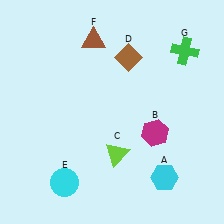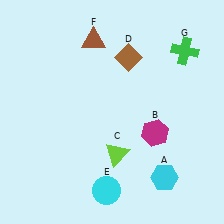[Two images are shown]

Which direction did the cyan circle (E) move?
The cyan circle (E) moved right.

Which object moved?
The cyan circle (E) moved right.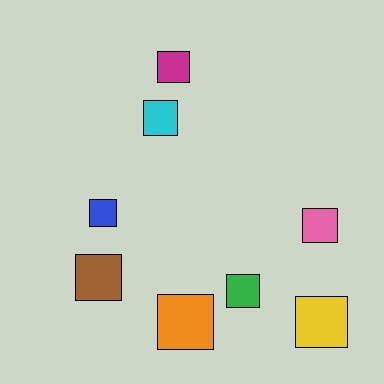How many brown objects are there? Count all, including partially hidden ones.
There is 1 brown object.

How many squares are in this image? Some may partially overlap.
There are 8 squares.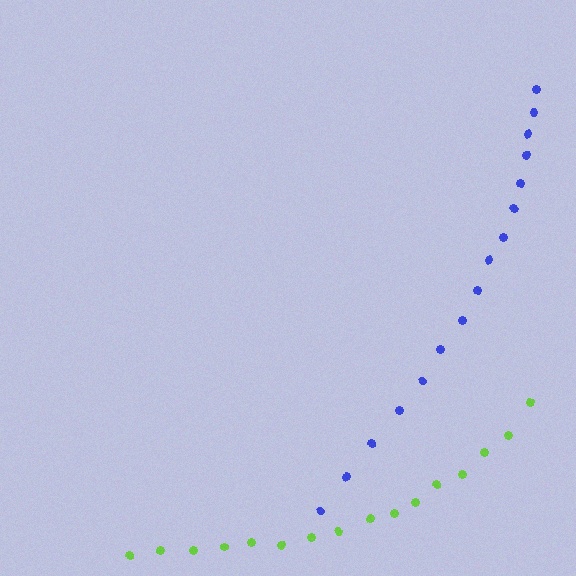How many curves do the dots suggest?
There are 2 distinct paths.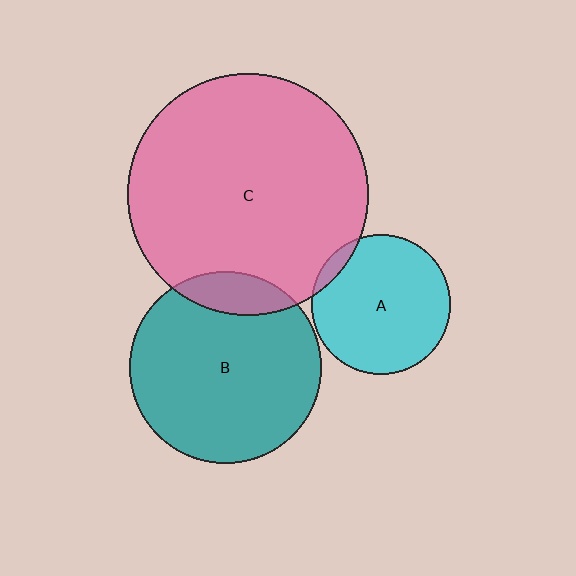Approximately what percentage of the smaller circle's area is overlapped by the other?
Approximately 15%.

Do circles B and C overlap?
Yes.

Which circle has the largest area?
Circle C (pink).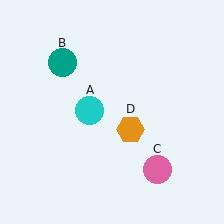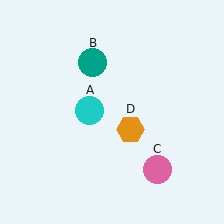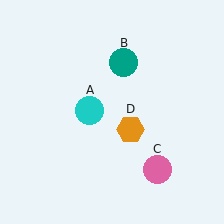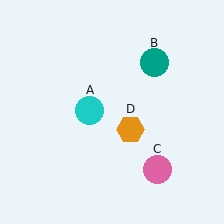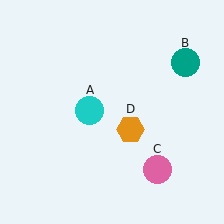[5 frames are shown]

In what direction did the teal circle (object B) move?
The teal circle (object B) moved right.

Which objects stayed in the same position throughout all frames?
Cyan circle (object A) and pink circle (object C) and orange hexagon (object D) remained stationary.